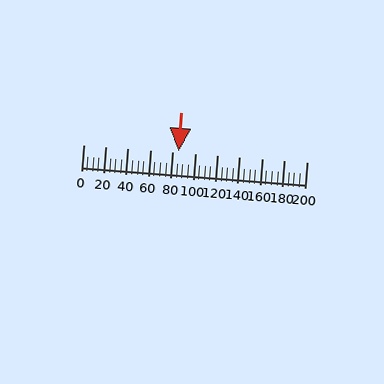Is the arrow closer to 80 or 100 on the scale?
The arrow is closer to 80.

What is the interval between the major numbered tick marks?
The major tick marks are spaced 20 units apart.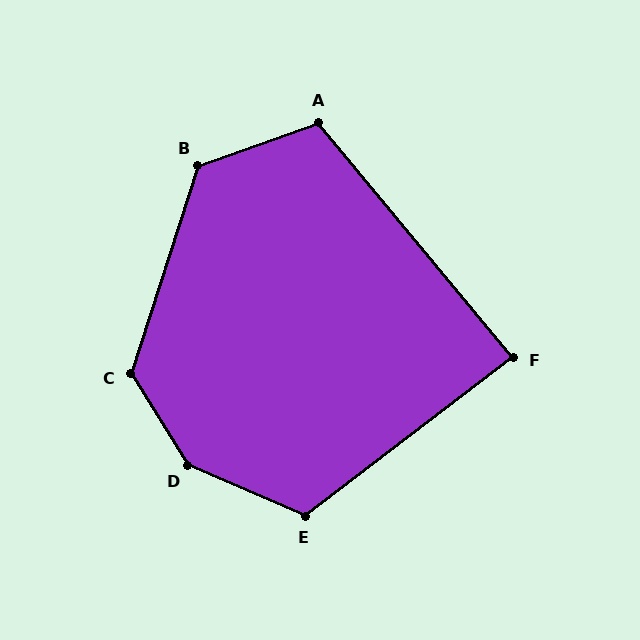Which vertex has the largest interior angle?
D, at approximately 145 degrees.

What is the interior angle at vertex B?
Approximately 127 degrees (obtuse).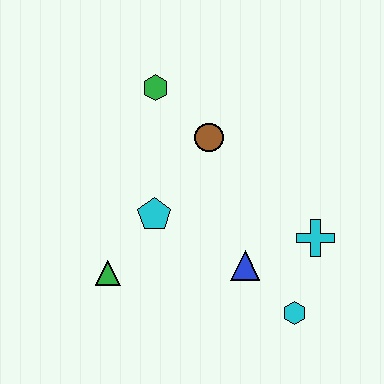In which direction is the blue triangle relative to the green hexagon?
The blue triangle is below the green hexagon.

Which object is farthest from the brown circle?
The cyan hexagon is farthest from the brown circle.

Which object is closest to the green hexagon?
The brown circle is closest to the green hexagon.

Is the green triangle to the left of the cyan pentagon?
Yes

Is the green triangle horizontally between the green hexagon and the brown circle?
No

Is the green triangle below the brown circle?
Yes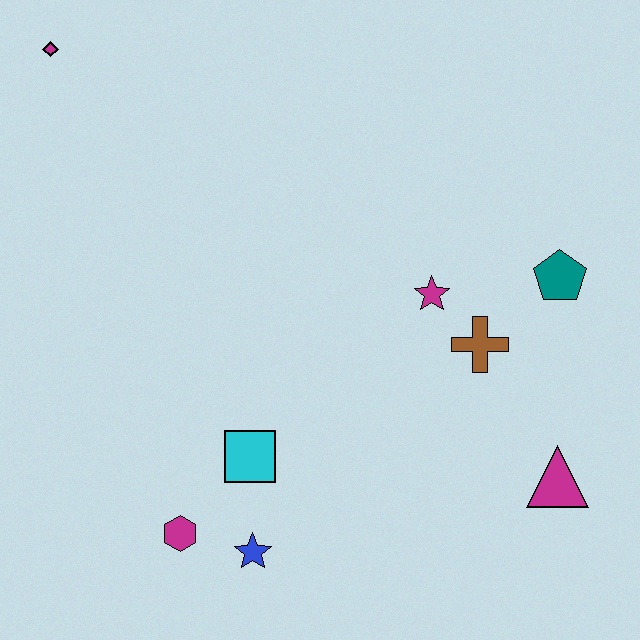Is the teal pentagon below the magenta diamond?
Yes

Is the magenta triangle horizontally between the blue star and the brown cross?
No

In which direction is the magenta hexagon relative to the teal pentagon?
The magenta hexagon is to the left of the teal pentagon.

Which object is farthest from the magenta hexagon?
The magenta diamond is farthest from the magenta hexagon.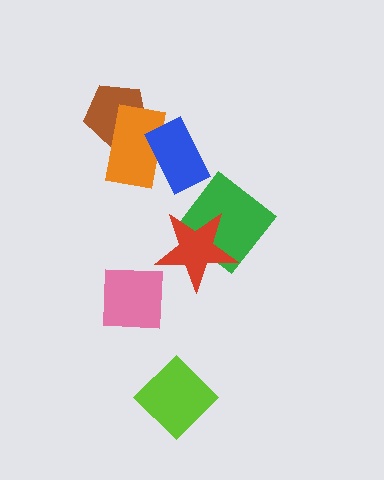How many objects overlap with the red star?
1 object overlaps with the red star.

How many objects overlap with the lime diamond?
0 objects overlap with the lime diamond.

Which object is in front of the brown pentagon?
The orange rectangle is in front of the brown pentagon.